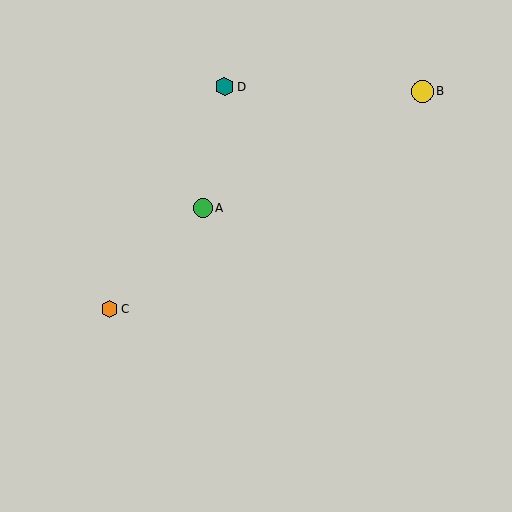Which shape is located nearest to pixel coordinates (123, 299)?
The orange hexagon (labeled C) at (109, 309) is nearest to that location.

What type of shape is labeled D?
Shape D is a teal hexagon.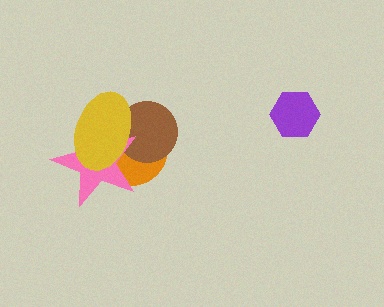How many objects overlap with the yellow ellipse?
3 objects overlap with the yellow ellipse.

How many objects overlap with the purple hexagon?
0 objects overlap with the purple hexagon.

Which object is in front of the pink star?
The yellow ellipse is in front of the pink star.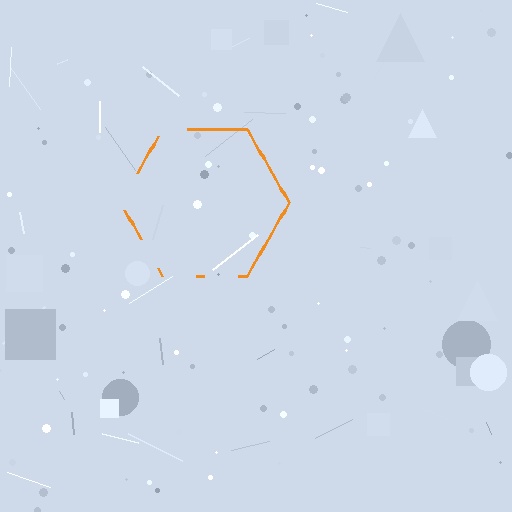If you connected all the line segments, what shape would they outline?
They would outline a hexagon.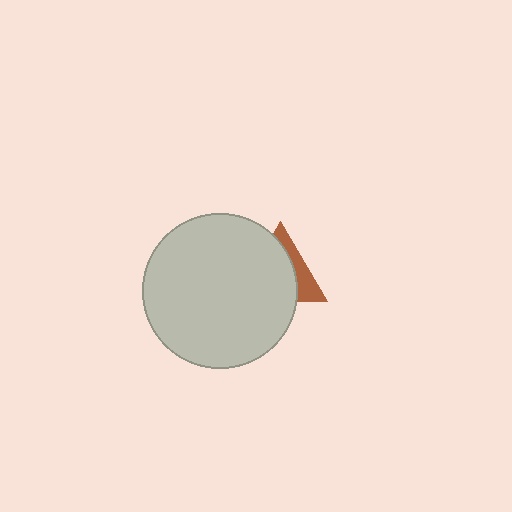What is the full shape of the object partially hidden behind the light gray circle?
The partially hidden object is a brown triangle.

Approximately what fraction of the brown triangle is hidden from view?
Roughly 68% of the brown triangle is hidden behind the light gray circle.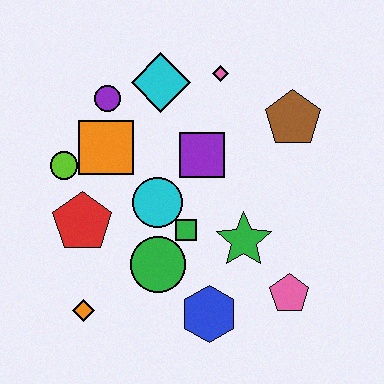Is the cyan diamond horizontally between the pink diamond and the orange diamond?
Yes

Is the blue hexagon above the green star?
No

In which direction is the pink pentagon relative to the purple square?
The pink pentagon is below the purple square.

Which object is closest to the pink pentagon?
The green star is closest to the pink pentagon.